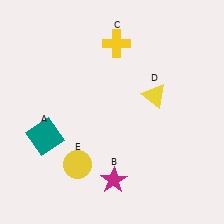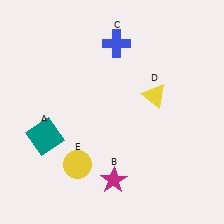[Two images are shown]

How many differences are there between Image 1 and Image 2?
There is 1 difference between the two images.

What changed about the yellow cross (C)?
In Image 1, C is yellow. In Image 2, it changed to blue.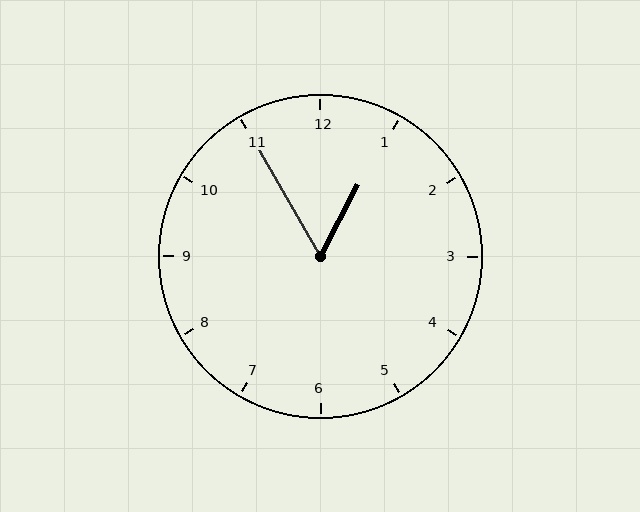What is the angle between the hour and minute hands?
Approximately 58 degrees.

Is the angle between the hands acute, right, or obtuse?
It is acute.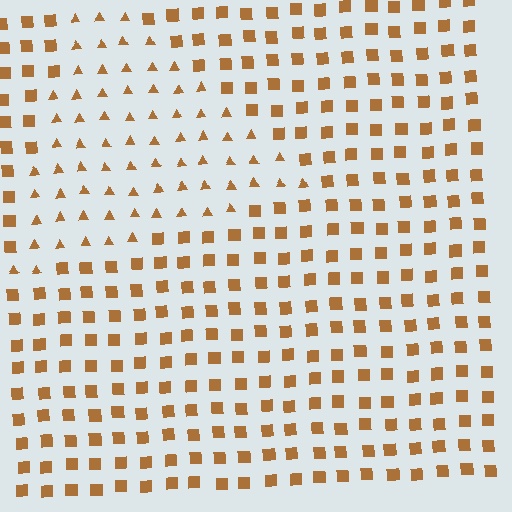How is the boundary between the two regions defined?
The boundary is defined by a change in element shape: triangles inside vs. squares outside. All elements share the same color and spacing.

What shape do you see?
I see a triangle.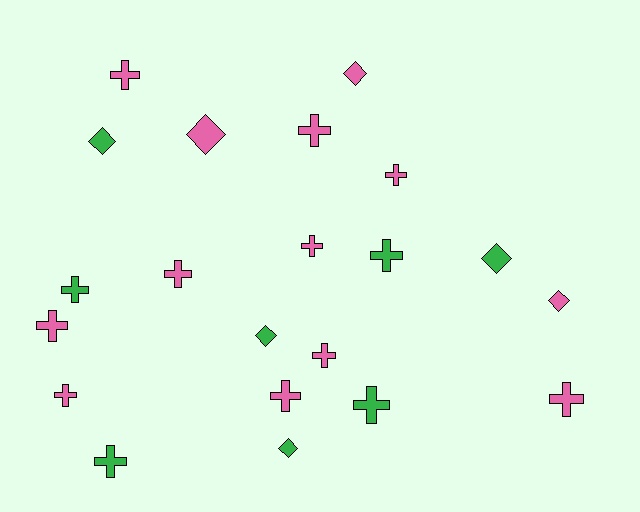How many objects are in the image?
There are 21 objects.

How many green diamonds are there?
There are 4 green diamonds.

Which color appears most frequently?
Pink, with 13 objects.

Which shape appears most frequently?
Cross, with 14 objects.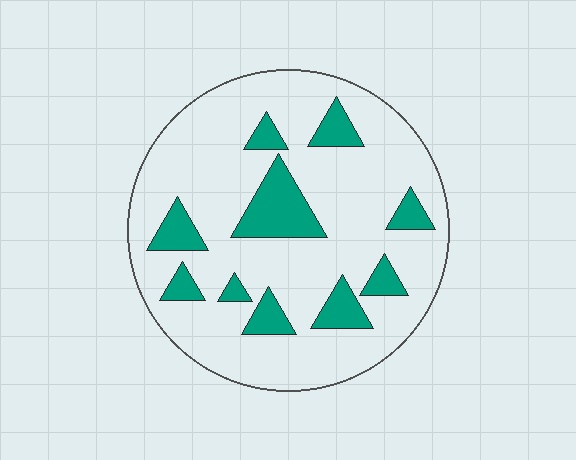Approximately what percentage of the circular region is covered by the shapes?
Approximately 20%.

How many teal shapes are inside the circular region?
10.